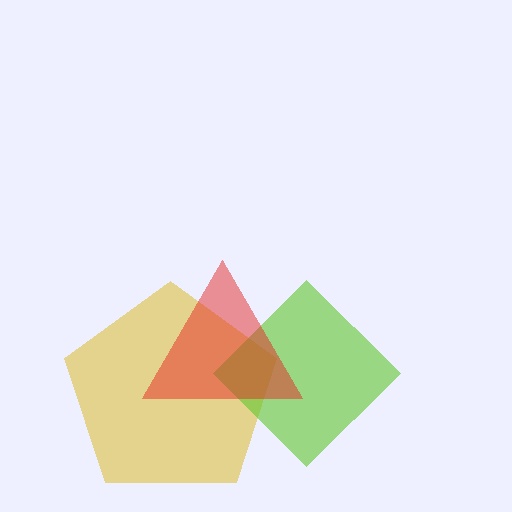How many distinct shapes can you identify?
There are 3 distinct shapes: a yellow pentagon, a lime diamond, a red triangle.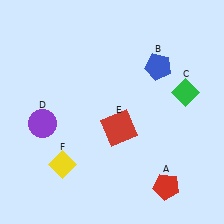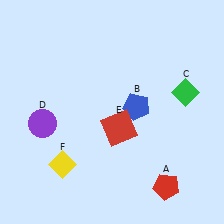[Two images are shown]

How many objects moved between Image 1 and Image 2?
1 object moved between the two images.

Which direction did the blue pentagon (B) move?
The blue pentagon (B) moved down.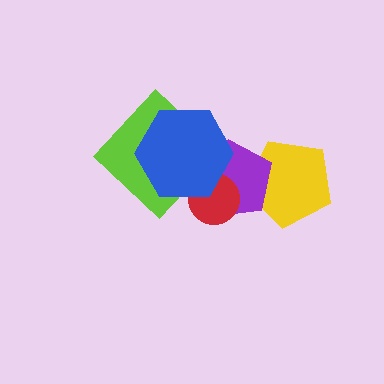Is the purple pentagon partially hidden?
Yes, it is partially covered by another shape.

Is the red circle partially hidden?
Yes, it is partially covered by another shape.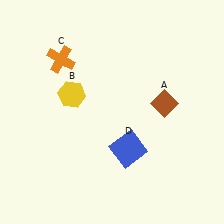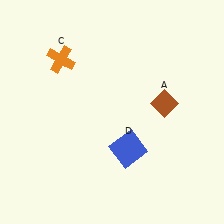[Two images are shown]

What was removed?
The yellow hexagon (B) was removed in Image 2.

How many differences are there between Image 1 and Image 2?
There is 1 difference between the two images.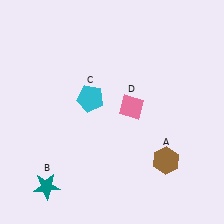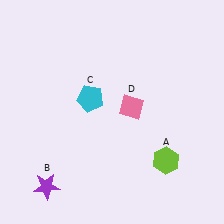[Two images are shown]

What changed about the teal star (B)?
In Image 1, B is teal. In Image 2, it changed to purple.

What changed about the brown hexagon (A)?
In Image 1, A is brown. In Image 2, it changed to lime.